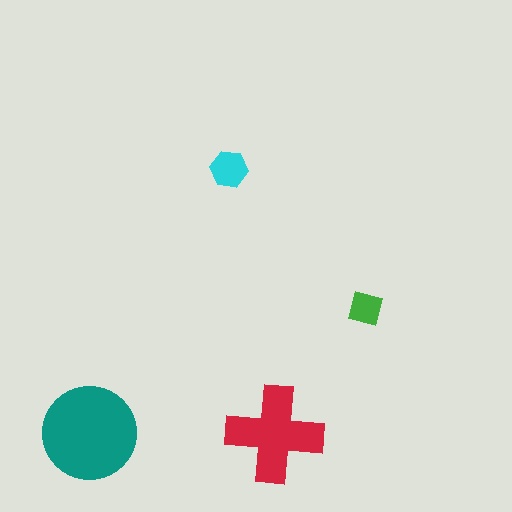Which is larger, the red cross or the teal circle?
The teal circle.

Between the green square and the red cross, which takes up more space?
The red cross.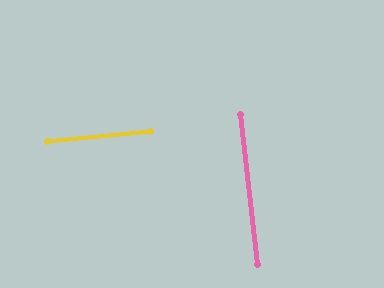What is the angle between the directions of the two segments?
Approximately 89 degrees.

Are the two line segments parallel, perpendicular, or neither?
Perpendicular — they meet at approximately 89°.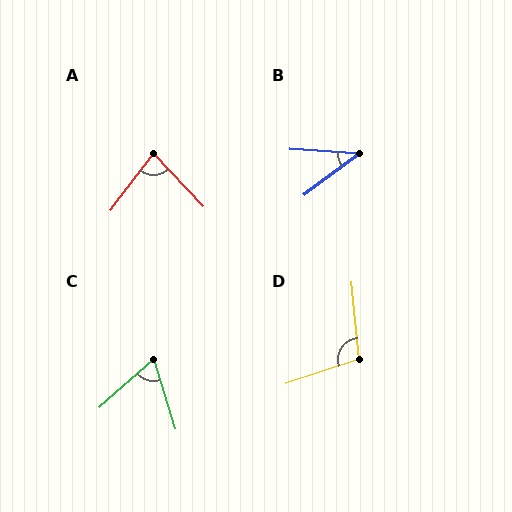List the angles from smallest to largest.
B (40°), C (66°), A (80°), D (103°).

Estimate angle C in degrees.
Approximately 66 degrees.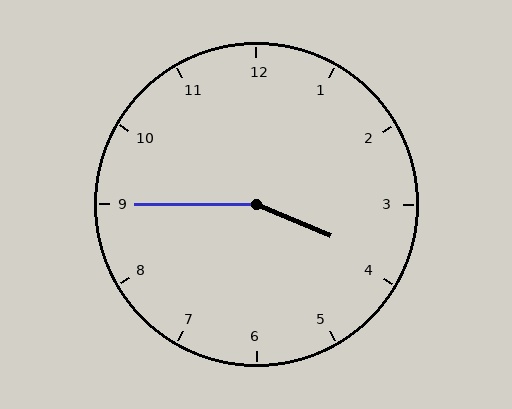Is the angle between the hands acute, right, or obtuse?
It is obtuse.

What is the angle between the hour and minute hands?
Approximately 158 degrees.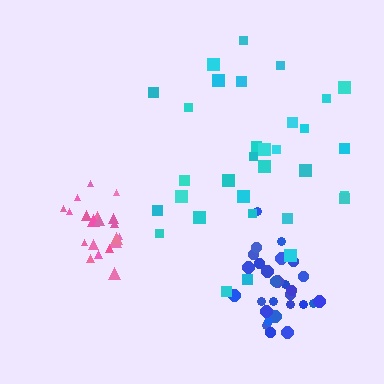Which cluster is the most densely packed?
Blue.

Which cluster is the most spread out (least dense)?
Cyan.